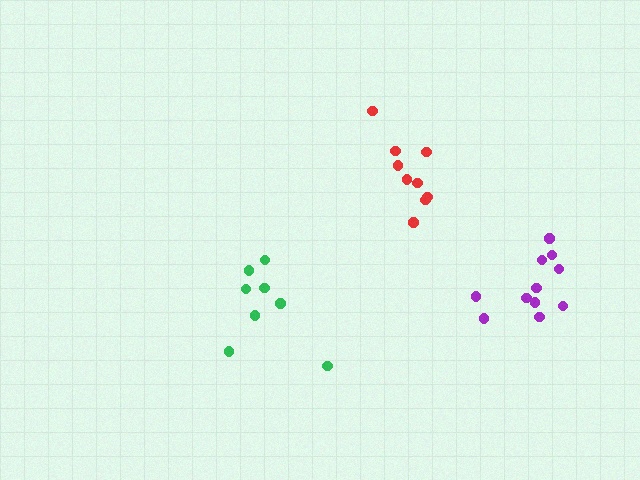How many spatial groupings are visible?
There are 3 spatial groupings.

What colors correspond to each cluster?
The clusters are colored: green, red, purple.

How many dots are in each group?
Group 1: 8 dots, Group 2: 9 dots, Group 3: 11 dots (28 total).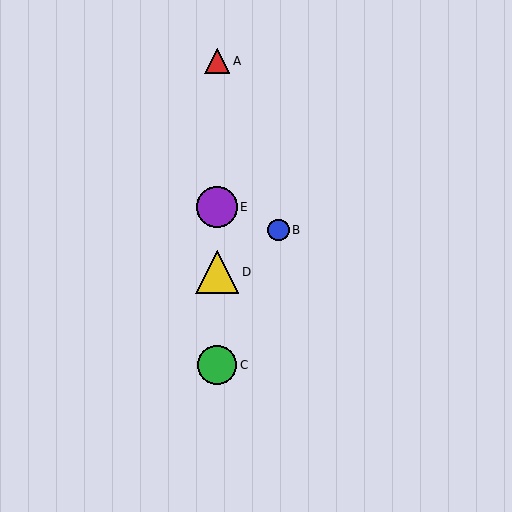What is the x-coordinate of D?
Object D is at x≈217.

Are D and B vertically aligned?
No, D is at x≈217 and B is at x≈278.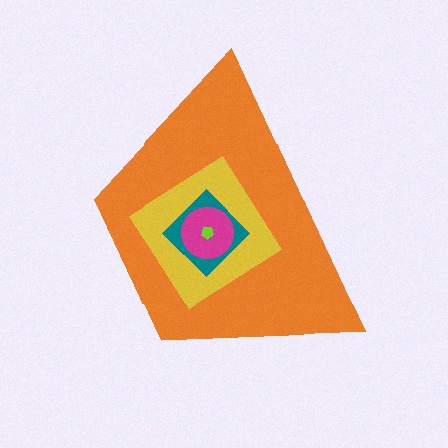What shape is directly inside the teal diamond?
The magenta circle.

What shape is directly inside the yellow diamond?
The teal diamond.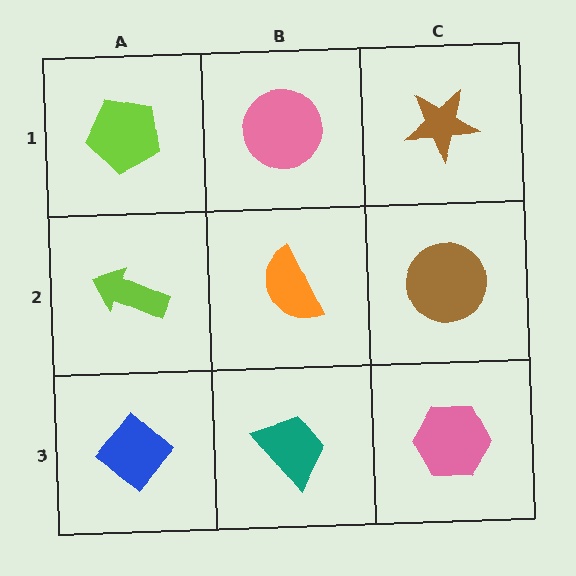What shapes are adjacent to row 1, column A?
A lime arrow (row 2, column A), a pink circle (row 1, column B).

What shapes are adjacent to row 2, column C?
A brown star (row 1, column C), a pink hexagon (row 3, column C), an orange semicircle (row 2, column B).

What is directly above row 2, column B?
A pink circle.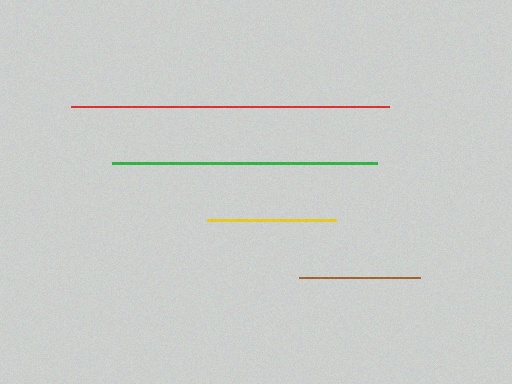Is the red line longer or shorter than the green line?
The red line is longer than the green line.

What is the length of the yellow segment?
The yellow segment is approximately 128 pixels long.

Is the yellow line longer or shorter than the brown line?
The yellow line is longer than the brown line.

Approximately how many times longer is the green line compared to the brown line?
The green line is approximately 2.2 times the length of the brown line.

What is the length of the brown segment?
The brown segment is approximately 121 pixels long.